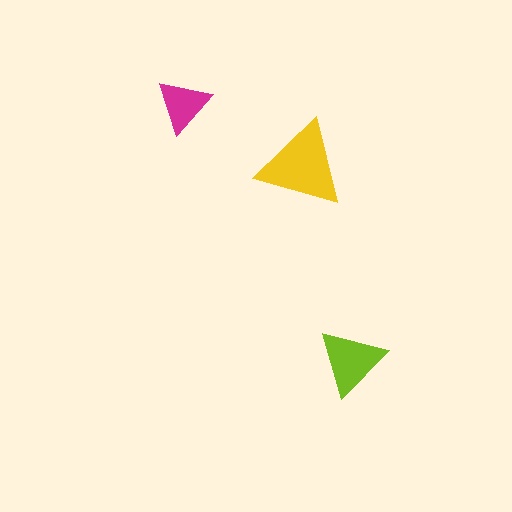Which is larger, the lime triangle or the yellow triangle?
The yellow one.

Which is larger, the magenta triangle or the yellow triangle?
The yellow one.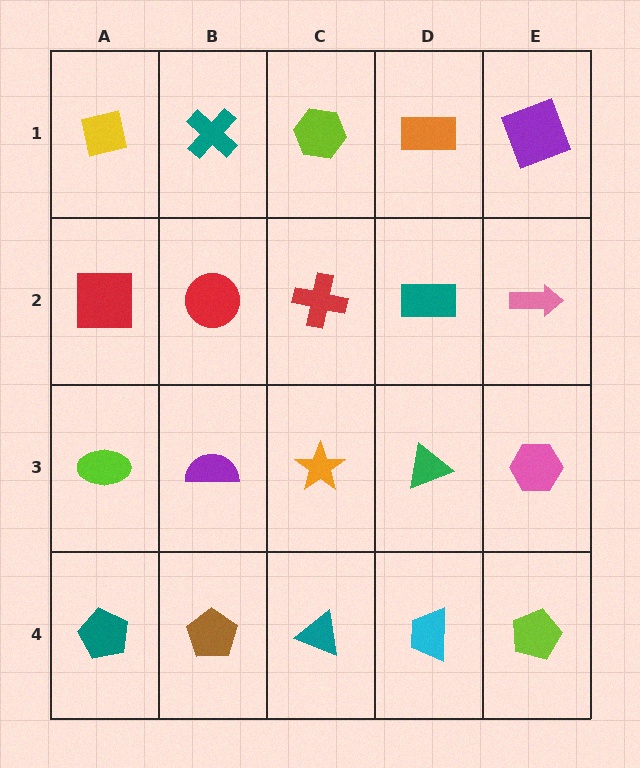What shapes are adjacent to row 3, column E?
A pink arrow (row 2, column E), a lime pentagon (row 4, column E), a green triangle (row 3, column D).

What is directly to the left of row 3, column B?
A lime ellipse.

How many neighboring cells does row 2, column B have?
4.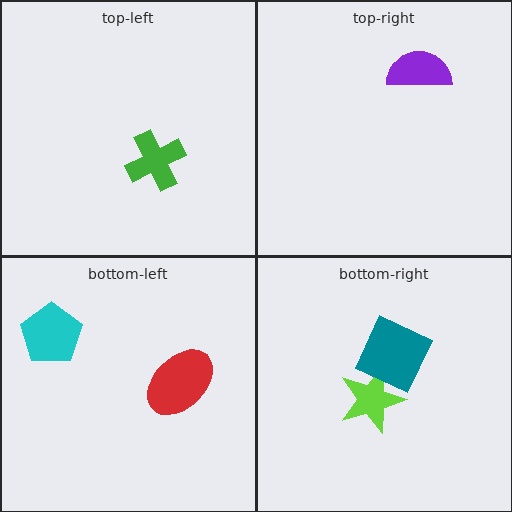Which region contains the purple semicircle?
The top-right region.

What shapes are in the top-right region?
The purple semicircle.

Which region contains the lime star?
The bottom-right region.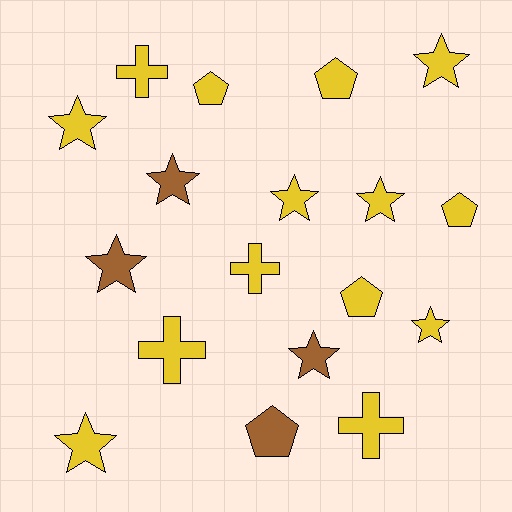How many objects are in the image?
There are 18 objects.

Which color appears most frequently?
Yellow, with 14 objects.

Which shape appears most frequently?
Star, with 9 objects.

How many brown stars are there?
There are 3 brown stars.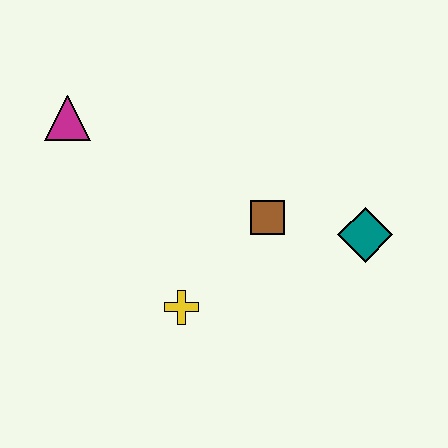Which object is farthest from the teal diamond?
The magenta triangle is farthest from the teal diamond.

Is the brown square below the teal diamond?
No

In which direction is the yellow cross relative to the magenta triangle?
The yellow cross is below the magenta triangle.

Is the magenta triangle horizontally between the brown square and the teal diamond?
No